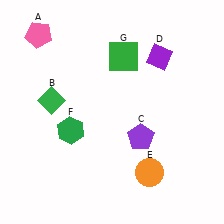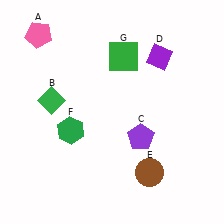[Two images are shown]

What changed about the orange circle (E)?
In Image 1, E is orange. In Image 2, it changed to brown.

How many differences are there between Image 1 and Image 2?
There is 1 difference between the two images.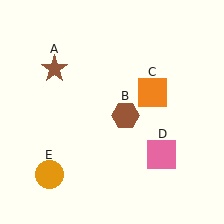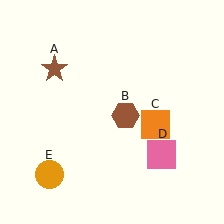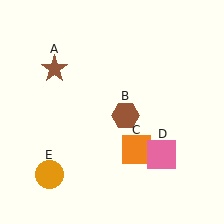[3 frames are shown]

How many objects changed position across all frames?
1 object changed position: orange square (object C).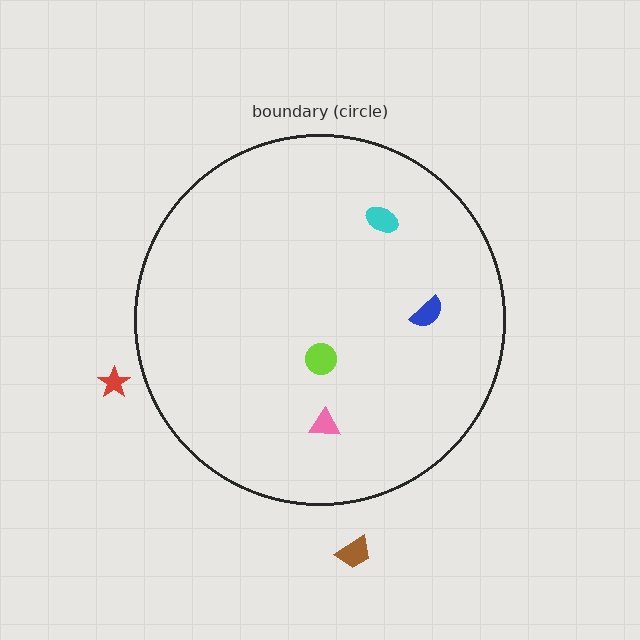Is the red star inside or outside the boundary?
Outside.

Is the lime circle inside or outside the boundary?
Inside.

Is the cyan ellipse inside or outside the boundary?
Inside.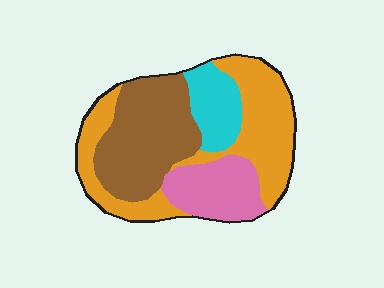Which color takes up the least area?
Cyan, at roughly 15%.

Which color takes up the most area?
Orange, at roughly 40%.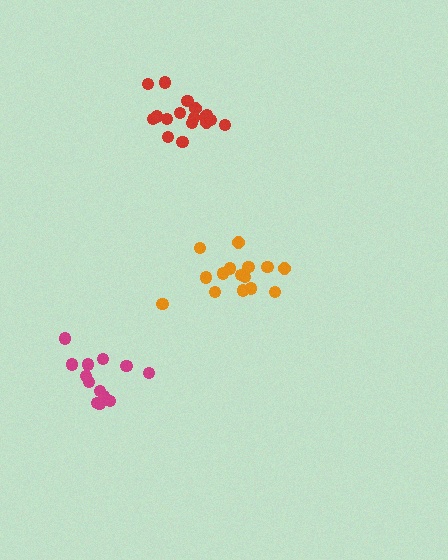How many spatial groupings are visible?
There are 3 spatial groupings.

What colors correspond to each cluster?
The clusters are colored: magenta, red, orange.